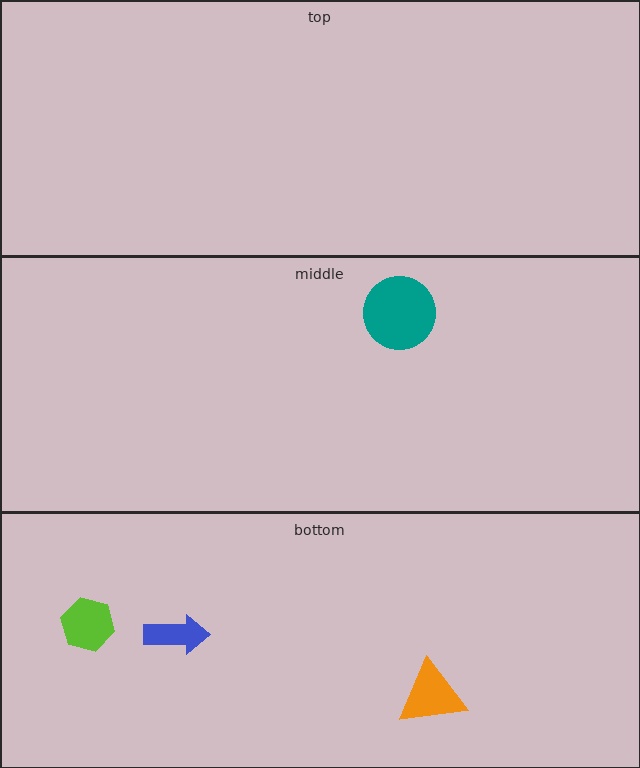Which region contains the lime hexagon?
The bottom region.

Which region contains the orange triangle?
The bottom region.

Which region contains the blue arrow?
The bottom region.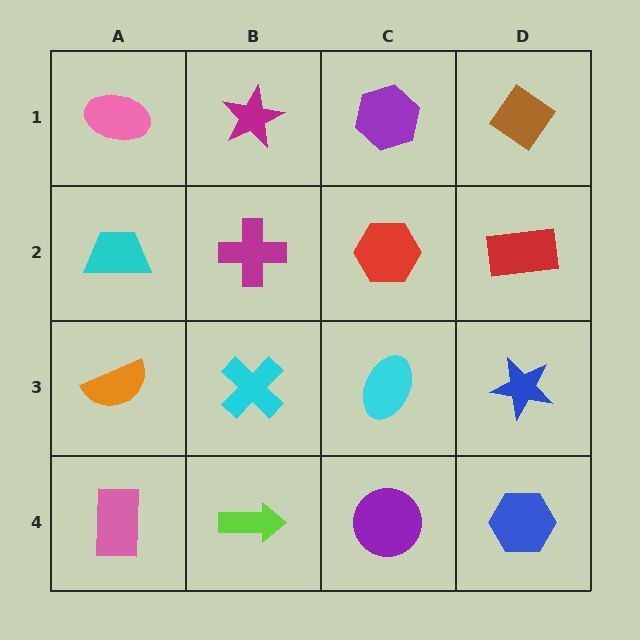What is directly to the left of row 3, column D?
A cyan ellipse.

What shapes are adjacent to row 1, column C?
A red hexagon (row 2, column C), a magenta star (row 1, column B), a brown diamond (row 1, column D).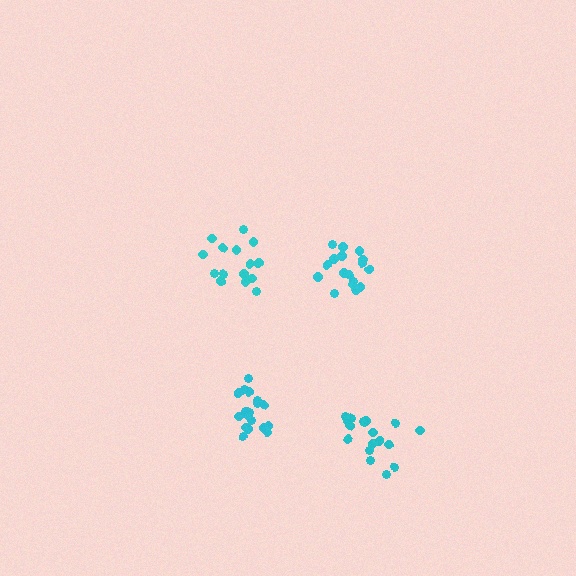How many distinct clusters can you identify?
There are 4 distinct clusters.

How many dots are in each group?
Group 1: 18 dots, Group 2: 15 dots, Group 3: 19 dots, Group 4: 17 dots (69 total).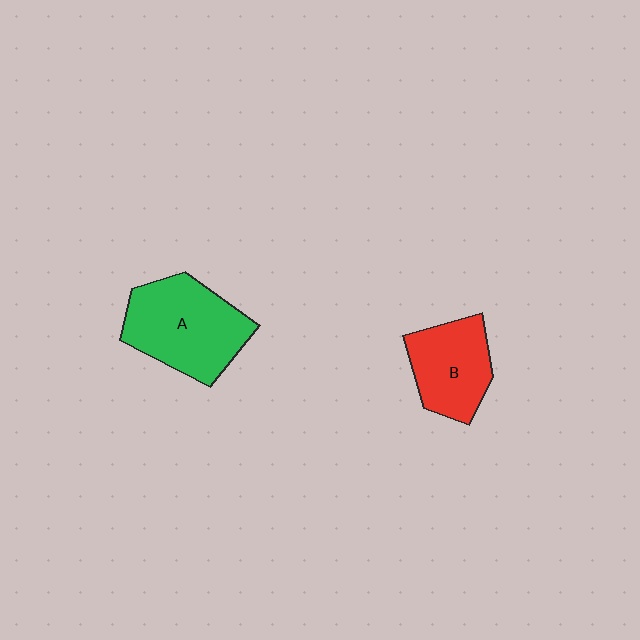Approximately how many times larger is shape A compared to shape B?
Approximately 1.4 times.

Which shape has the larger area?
Shape A (green).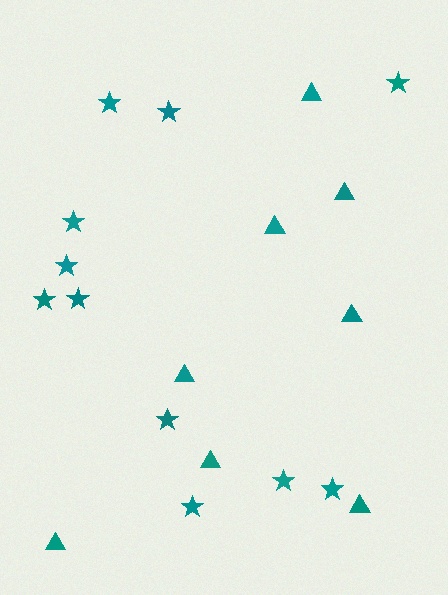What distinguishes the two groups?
There are 2 groups: one group of stars (11) and one group of triangles (8).